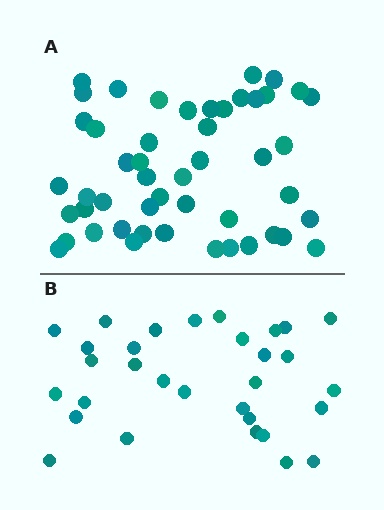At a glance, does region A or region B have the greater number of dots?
Region A (the top region) has more dots.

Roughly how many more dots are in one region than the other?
Region A has approximately 20 more dots than region B.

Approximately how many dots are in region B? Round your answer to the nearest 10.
About 30 dots. (The exact count is 31, which rounds to 30.)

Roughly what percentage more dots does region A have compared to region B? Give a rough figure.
About 60% more.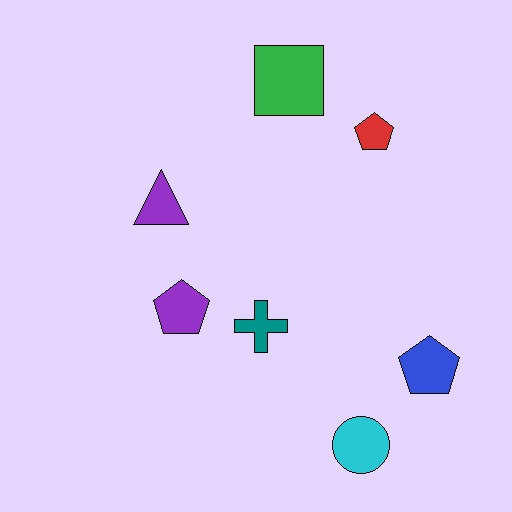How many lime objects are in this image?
There are no lime objects.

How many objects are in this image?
There are 7 objects.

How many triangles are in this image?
There is 1 triangle.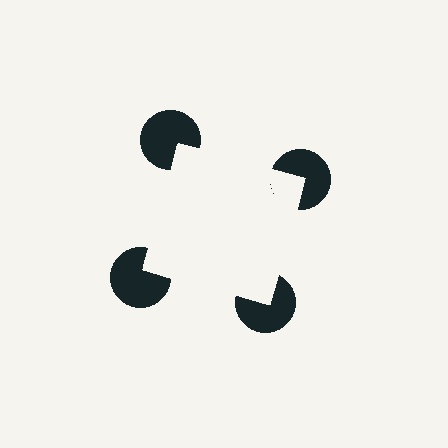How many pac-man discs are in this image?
There are 4 — one at each vertex of the illusory square.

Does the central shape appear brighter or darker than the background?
It typically appears slightly brighter than the background, even though no actual brightness change is drawn.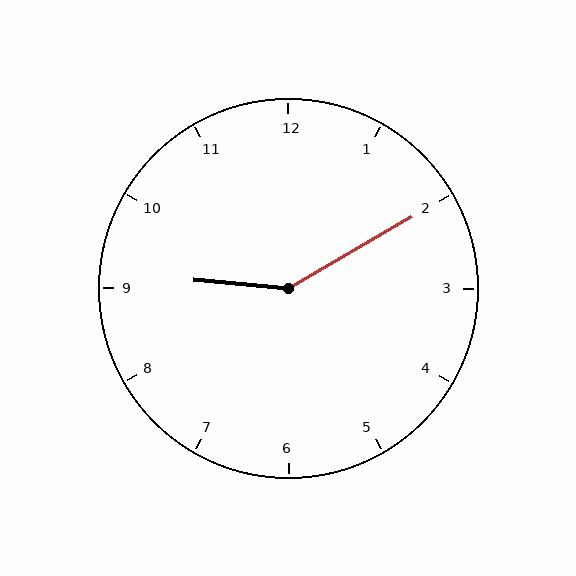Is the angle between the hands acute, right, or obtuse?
It is obtuse.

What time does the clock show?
9:10.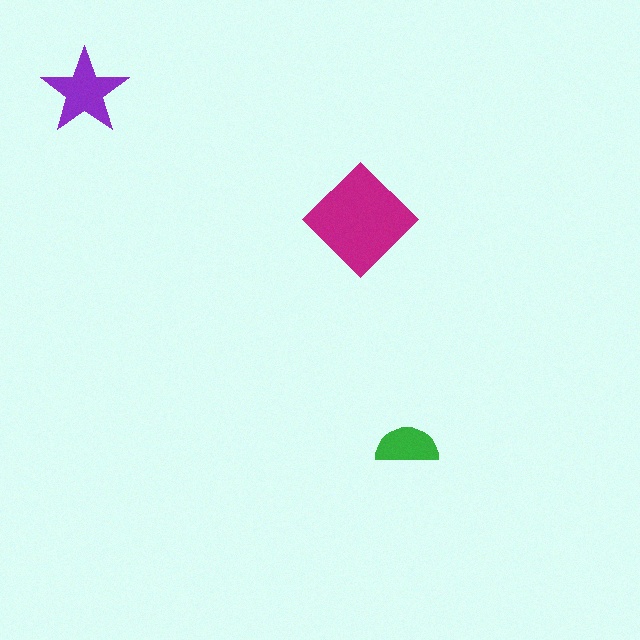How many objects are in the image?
There are 3 objects in the image.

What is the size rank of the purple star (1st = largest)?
2nd.